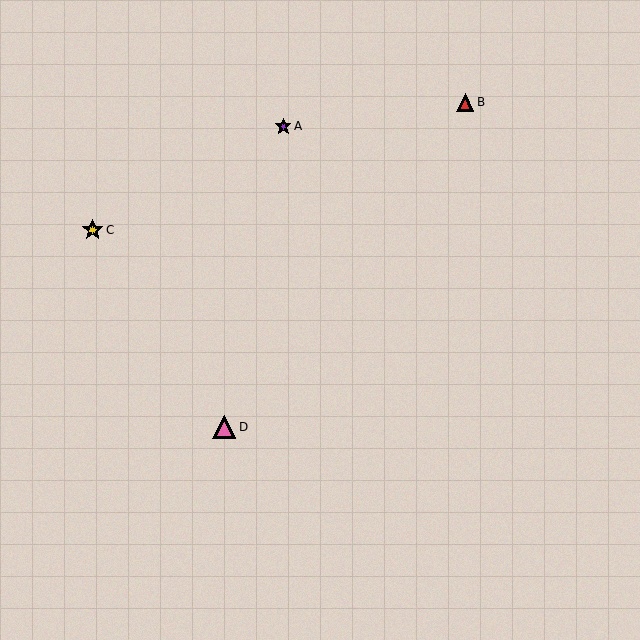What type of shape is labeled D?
Shape D is a pink triangle.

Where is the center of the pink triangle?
The center of the pink triangle is at (224, 427).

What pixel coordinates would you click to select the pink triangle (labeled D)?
Click at (224, 427) to select the pink triangle D.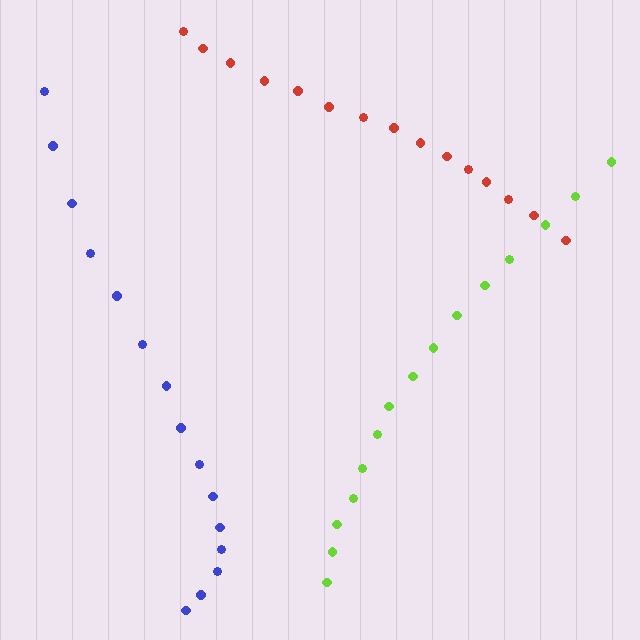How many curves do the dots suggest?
There are 3 distinct paths.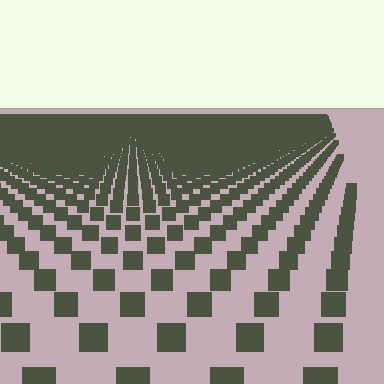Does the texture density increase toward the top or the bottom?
Density increases toward the top.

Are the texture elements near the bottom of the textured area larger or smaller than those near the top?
Larger. Near the bottom, elements are closer to the viewer and appear at a bigger on-screen size.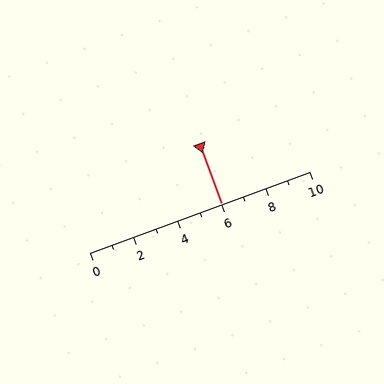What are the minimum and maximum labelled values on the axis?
The axis runs from 0 to 10.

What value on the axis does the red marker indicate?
The marker indicates approximately 6.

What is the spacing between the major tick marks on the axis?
The major ticks are spaced 2 apart.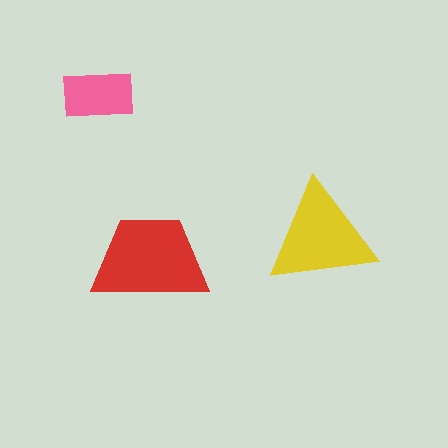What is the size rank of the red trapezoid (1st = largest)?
1st.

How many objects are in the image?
There are 3 objects in the image.